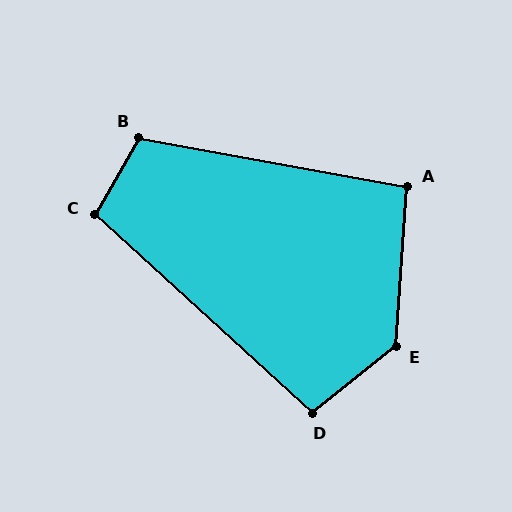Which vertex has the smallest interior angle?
A, at approximately 96 degrees.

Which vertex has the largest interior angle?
E, at approximately 132 degrees.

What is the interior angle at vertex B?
Approximately 110 degrees (obtuse).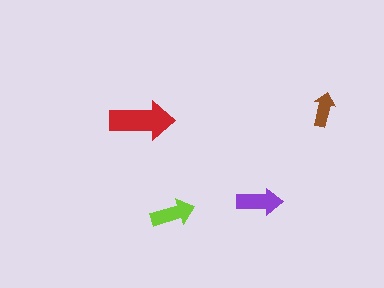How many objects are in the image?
There are 4 objects in the image.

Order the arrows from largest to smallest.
the red one, the purple one, the lime one, the brown one.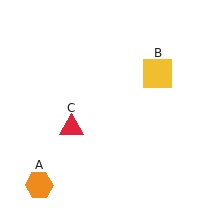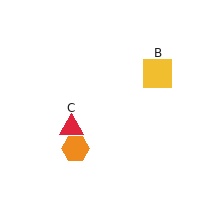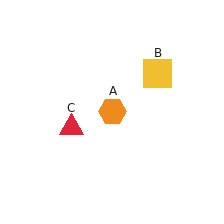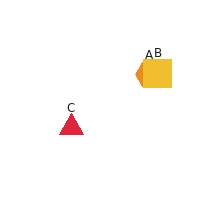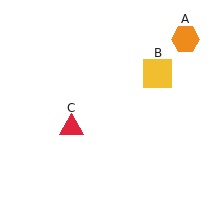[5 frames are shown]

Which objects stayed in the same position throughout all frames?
Yellow square (object B) and red triangle (object C) remained stationary.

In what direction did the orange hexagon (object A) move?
The orange hexagon (object A) moved up and to the right.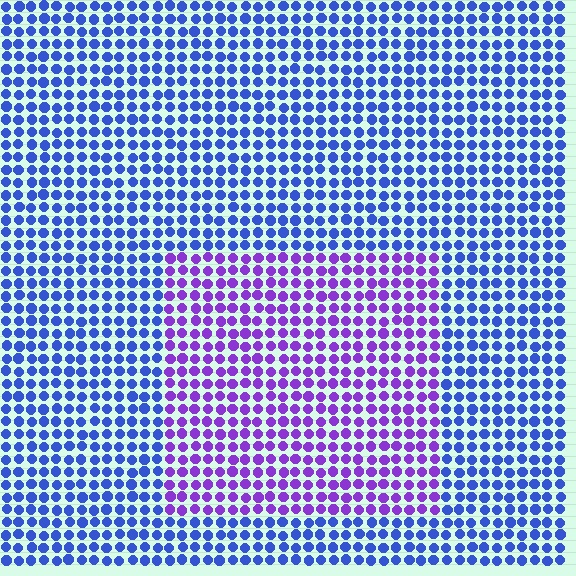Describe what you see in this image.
The image is filled with small blue elements in a uniform arrangement. A rectangle-shaped region is visible where the elements are tinted to a slightly different hue, forming a subtle color boundary.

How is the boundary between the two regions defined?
The boundary is defined purely by a slight shift in hue (about 46 degrees). Spacing, size, and orientation are identical on both sides.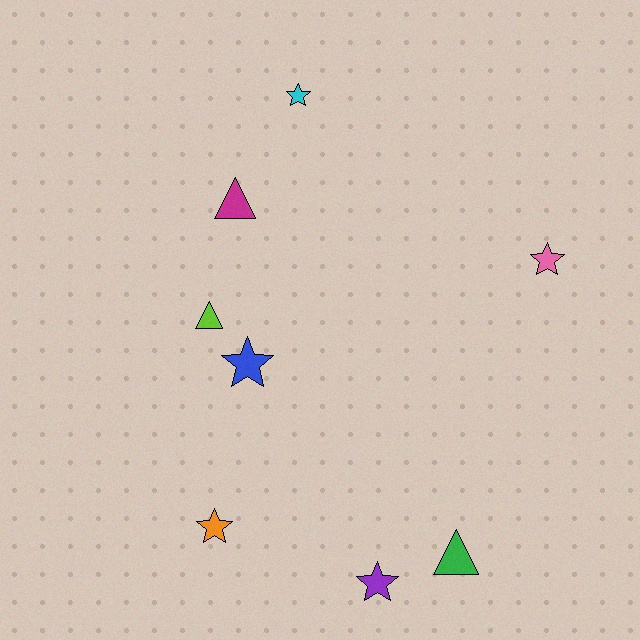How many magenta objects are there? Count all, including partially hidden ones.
There is 1 magenta object.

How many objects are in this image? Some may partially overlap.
There are 8 objects.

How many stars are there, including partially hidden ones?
There are 5 stars.